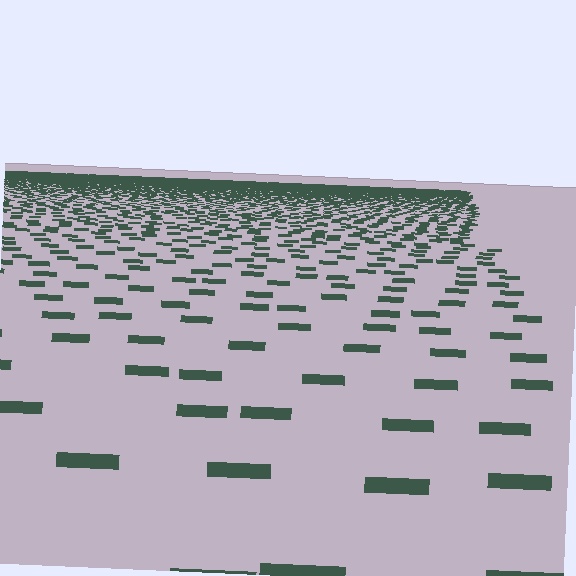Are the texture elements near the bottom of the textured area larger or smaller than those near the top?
Larger. Near the bottom, elements are closer to the viewer and appear at a bigger on-screen size.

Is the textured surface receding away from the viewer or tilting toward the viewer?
The surface is receding away from the viewer. Texture elements get smaller and denser toward the top.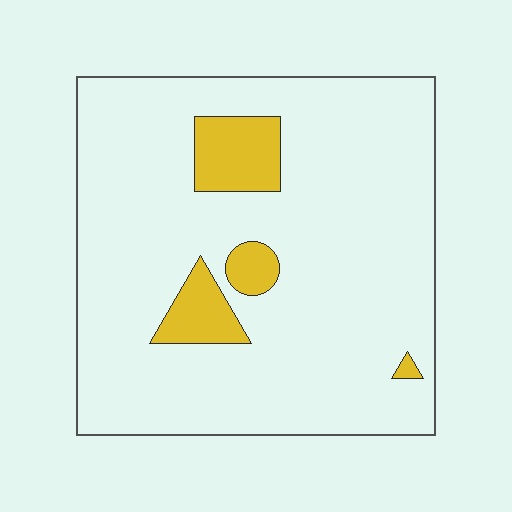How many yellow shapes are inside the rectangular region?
4.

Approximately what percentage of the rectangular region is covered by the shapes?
Approximately 10%.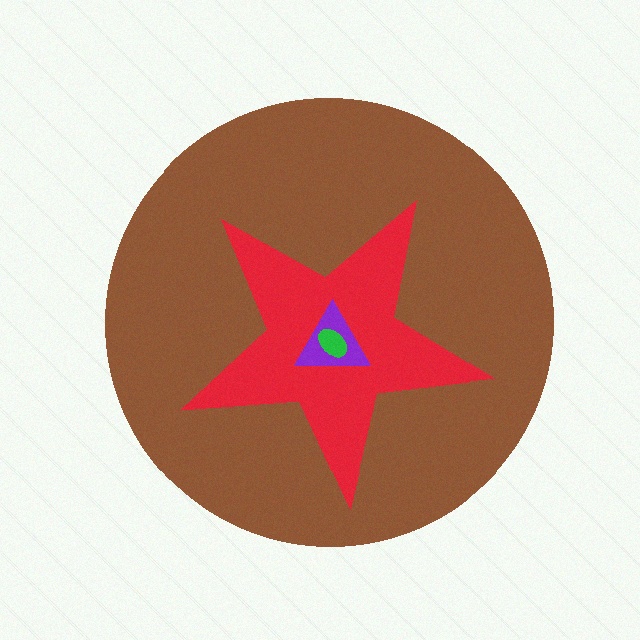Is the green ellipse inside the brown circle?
Yes.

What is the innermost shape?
The green ellipse.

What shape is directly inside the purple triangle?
The green ellipse.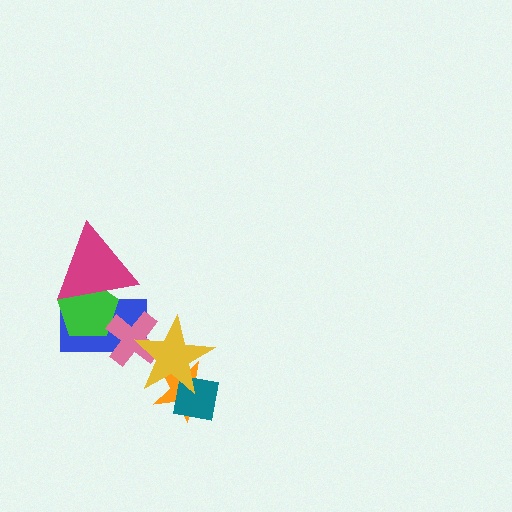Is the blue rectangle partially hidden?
Yes, it is partially covered by another shape.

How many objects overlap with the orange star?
2 objects overlap with the orange star.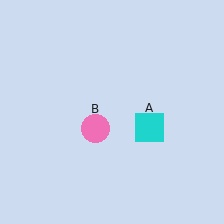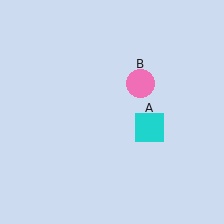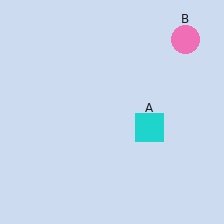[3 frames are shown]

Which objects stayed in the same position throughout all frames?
Cyan square (object A) remained stationary.